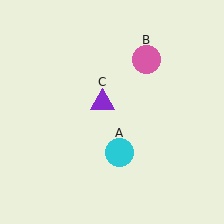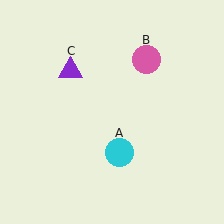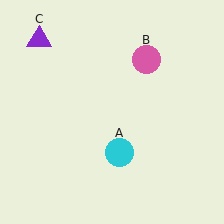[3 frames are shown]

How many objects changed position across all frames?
1 object changed position: purple triangle (object C).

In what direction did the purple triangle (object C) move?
The purple triangle (object C) moved up and to the left.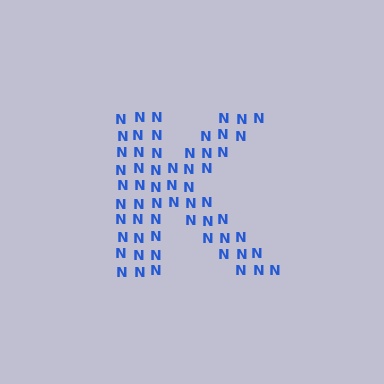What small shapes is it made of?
It is made of small letter N's.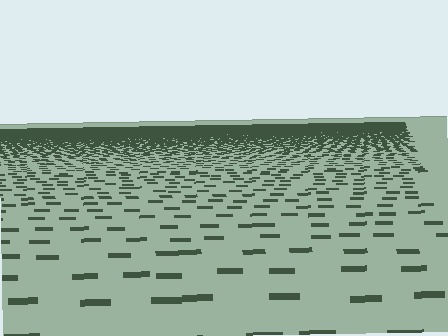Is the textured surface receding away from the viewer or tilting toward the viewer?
The surface is receding away from the viewer. Texture elements get smaller and denser toward the top.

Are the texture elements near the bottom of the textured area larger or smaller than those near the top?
Larger. Near the bottom, elements are closer to the viewer and appear at a bigger on-screen size.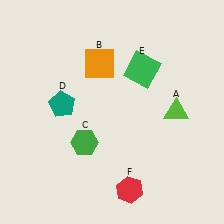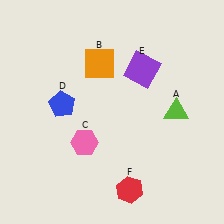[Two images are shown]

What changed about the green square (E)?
In Image 1, E is green. In Image 2, it changed to purple.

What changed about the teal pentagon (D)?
In Image 1, D is teal. In Image 2, it changed to blue.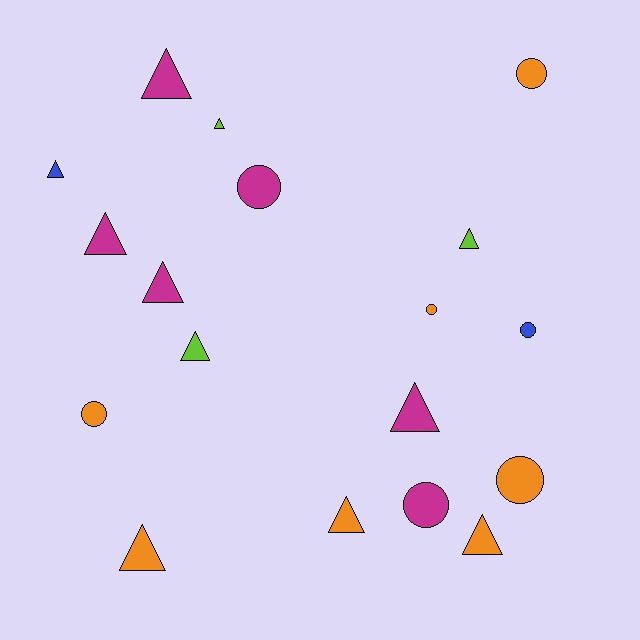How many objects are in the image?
There are 18 objects.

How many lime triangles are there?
There are 3 lime triangles.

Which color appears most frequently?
Orange, with 7 objects.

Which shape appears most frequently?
Triangle, with 11 objects.